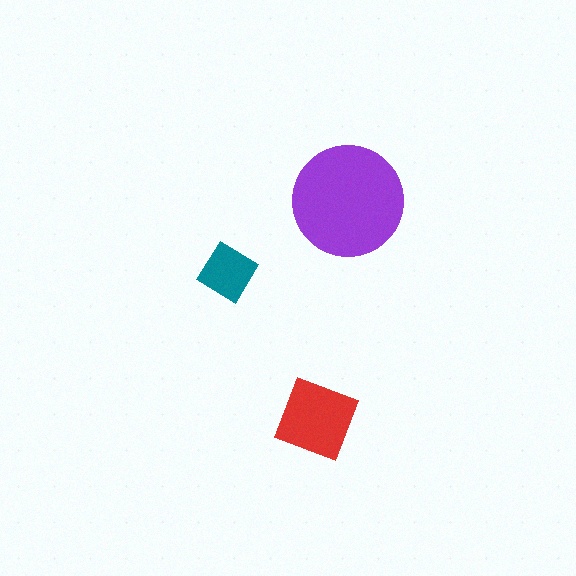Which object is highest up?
The purple circle is topmost.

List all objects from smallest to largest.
The teal diamond, the red square, the purple circle.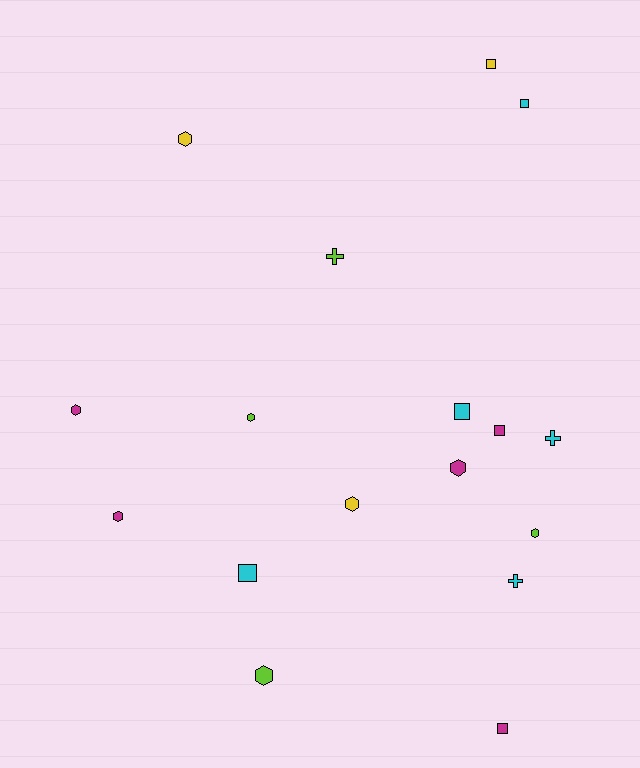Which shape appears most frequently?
Hexagon, with 8 objects.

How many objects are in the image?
There are 17 objects.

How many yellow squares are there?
There is 1 yellow square.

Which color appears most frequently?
Cyan, with 5 objects.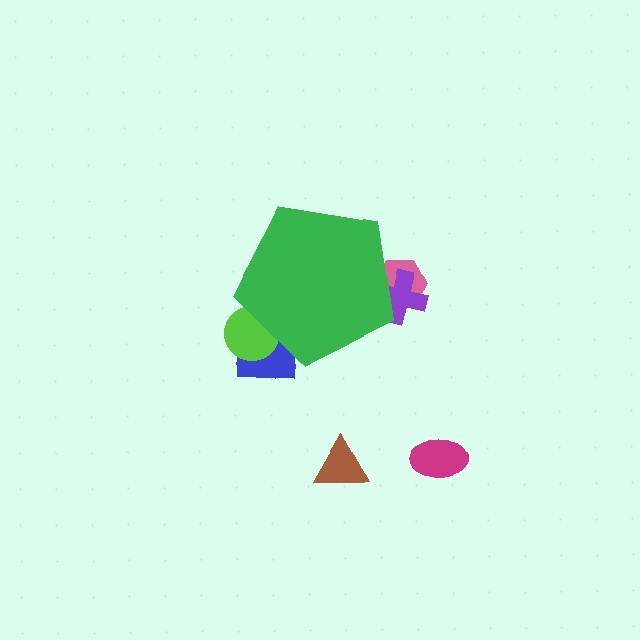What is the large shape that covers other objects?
A green pentagon.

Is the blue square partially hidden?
Yes, the blue square is partially hidden behind the green pentagon.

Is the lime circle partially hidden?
Yes, the lime circle is partially hidden behind the green pentagon.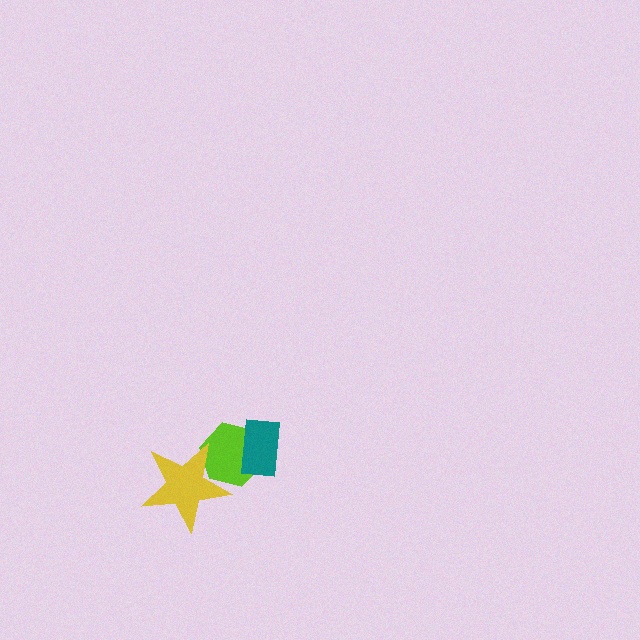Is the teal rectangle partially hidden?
No, no other shape covers it.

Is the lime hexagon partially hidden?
Yes, it is partially covered by another shape.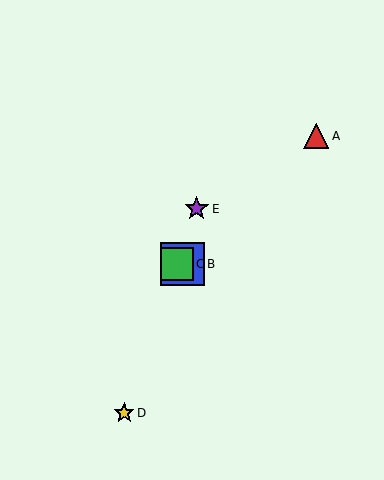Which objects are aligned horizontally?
Objects B, C are aligned horizontally.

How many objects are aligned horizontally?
2 objects (B, C) are aligned horizontally.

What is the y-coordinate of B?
Object B is at y≈264.